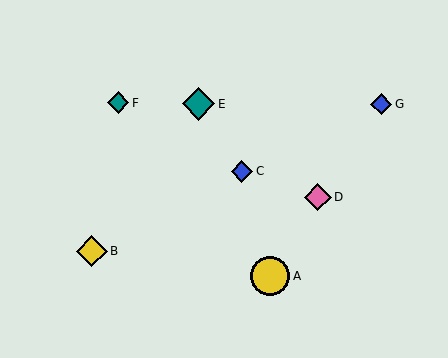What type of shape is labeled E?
Shape E is a teal diamond.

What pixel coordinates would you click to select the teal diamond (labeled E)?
Click at (199, 104) to select the teal diamond E.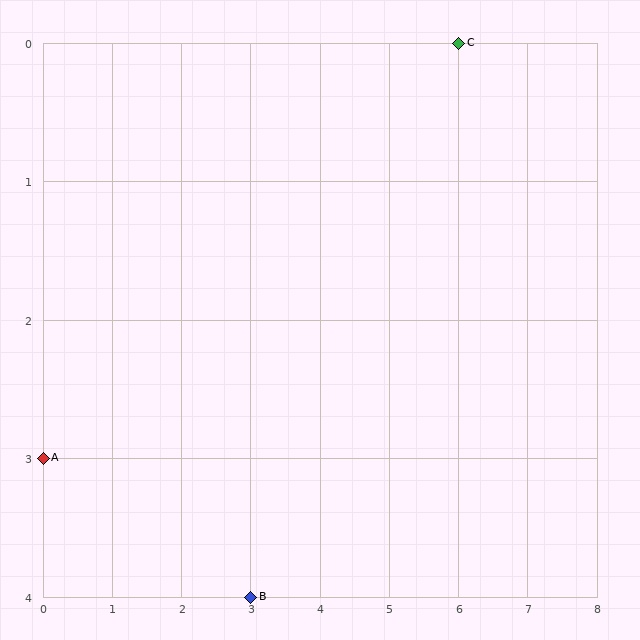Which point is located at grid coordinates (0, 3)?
Point A is at (0, 3).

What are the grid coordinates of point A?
Point A is at grid coordinates (0, 3).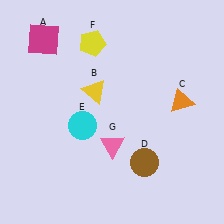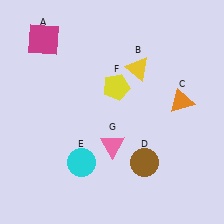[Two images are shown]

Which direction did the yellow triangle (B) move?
The yellow triangle (B) moved right.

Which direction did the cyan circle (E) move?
The cyan circle (E) moved down.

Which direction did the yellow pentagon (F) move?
The yellow pentagon (F) moved down.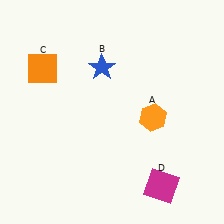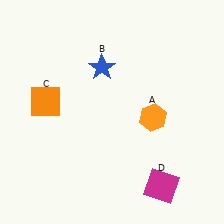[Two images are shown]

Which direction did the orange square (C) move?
The orange square (C) moved down.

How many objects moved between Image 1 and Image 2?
1 object moved between the two images.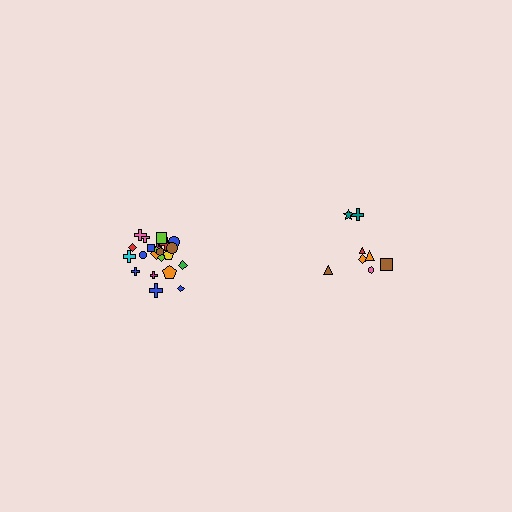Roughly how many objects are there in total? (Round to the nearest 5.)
Roughly 30 objects in total.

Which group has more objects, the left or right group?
The left group.